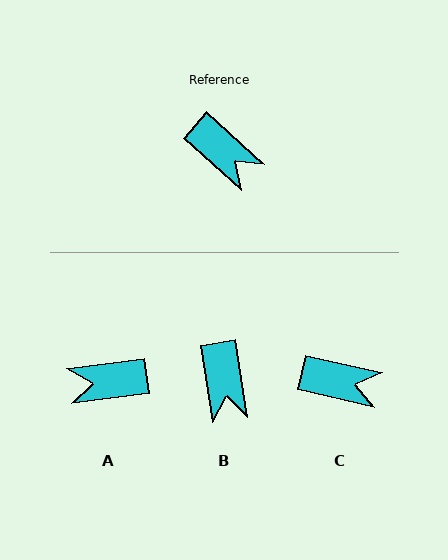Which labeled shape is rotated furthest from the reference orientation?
A, about 130 degrees away.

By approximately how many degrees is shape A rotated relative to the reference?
Approximately 130 degrees clockwise.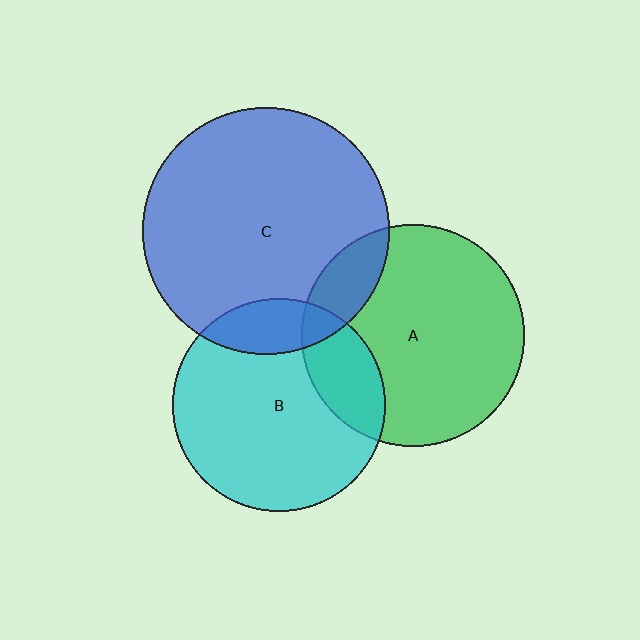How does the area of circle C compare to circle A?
Approximately 1.2 times.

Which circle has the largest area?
Circle C (blue).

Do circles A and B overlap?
Yes.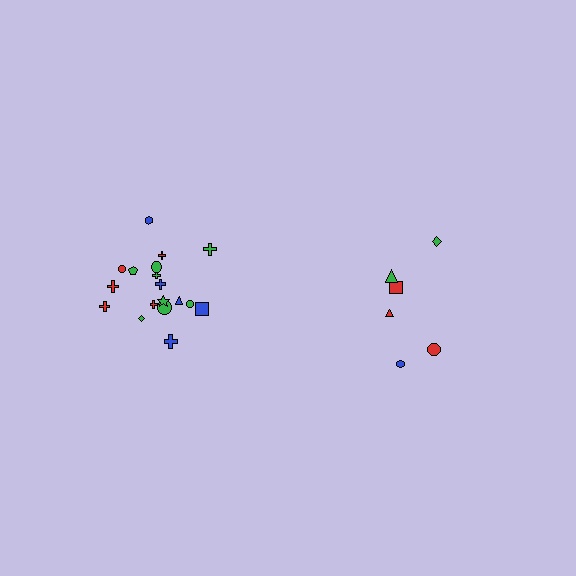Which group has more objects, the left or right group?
The left group.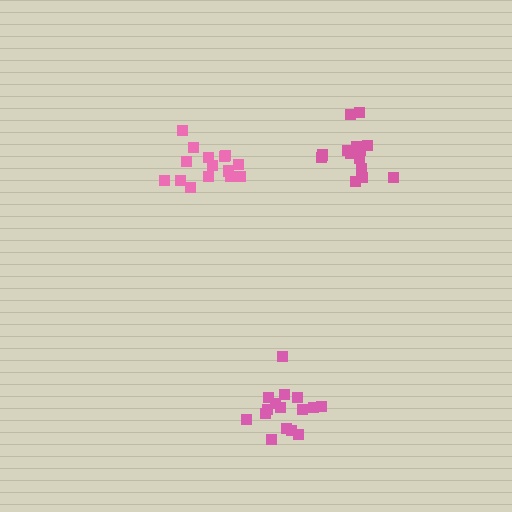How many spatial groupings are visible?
There are 3 spatial groupings.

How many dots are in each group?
Group 1: 15 dots, Group 2: 16 dots, Group 3: 15 dots (46 total).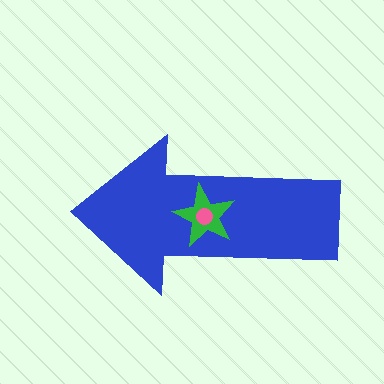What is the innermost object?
The pink circle.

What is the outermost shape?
The blue arrow.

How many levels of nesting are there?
3.